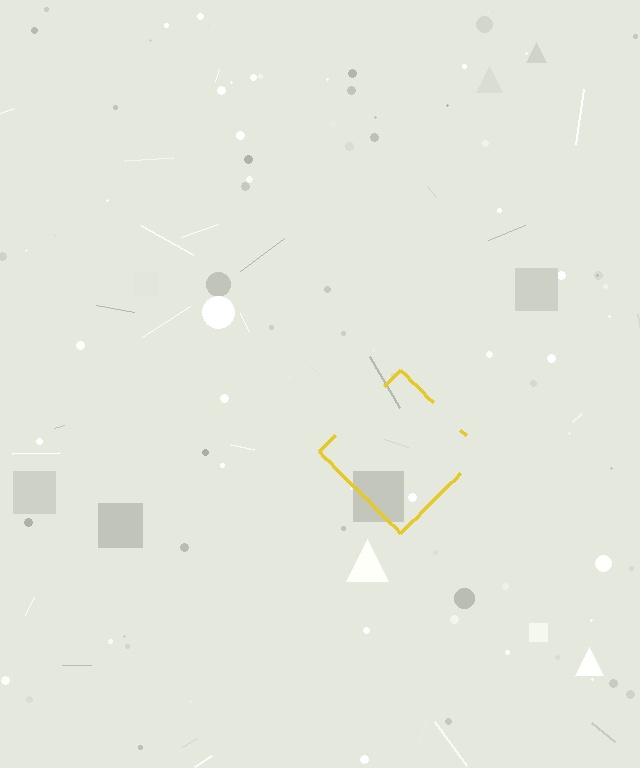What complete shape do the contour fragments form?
The contour fragments form a diamond.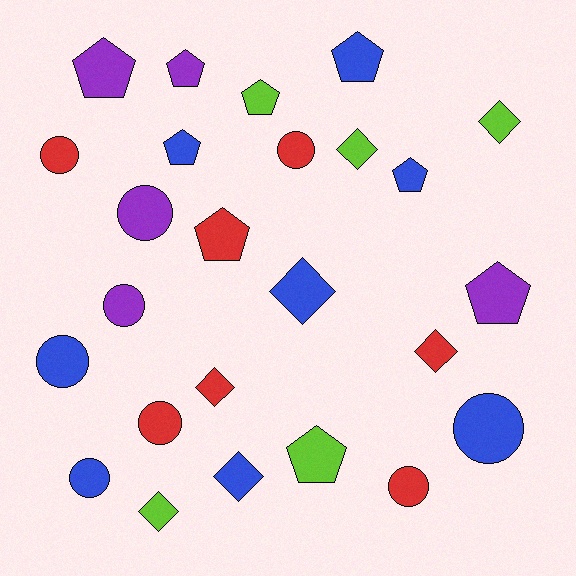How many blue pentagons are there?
There are 3 blue pentagons.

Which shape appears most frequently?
Circle, with 9 objects.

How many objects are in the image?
There are 25 objects.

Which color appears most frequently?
Blue, with 8 objects.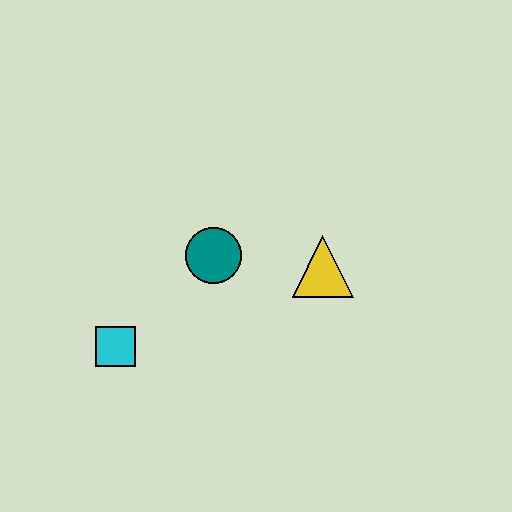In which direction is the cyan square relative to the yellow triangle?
The cyan square is to the left of the yellow triangle.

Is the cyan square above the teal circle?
No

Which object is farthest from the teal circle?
The cyan square is farthest from the teal circle.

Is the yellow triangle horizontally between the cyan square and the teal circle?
No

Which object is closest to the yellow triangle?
The teal circle is closest to the yellow triangle.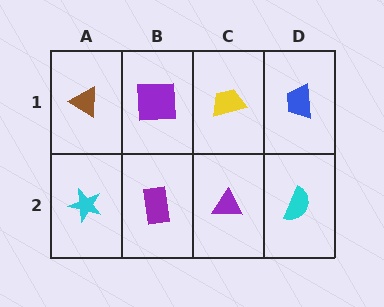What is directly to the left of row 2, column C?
A purple rectangle.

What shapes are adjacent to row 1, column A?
A cyan star (row 2, column A), a purple square (row 1, column B).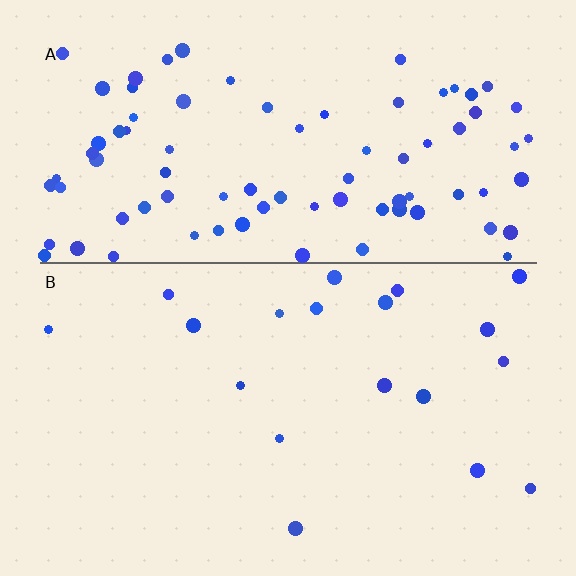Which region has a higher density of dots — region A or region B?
A (the top).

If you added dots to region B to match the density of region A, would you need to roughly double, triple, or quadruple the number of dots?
Approximately quadruple.